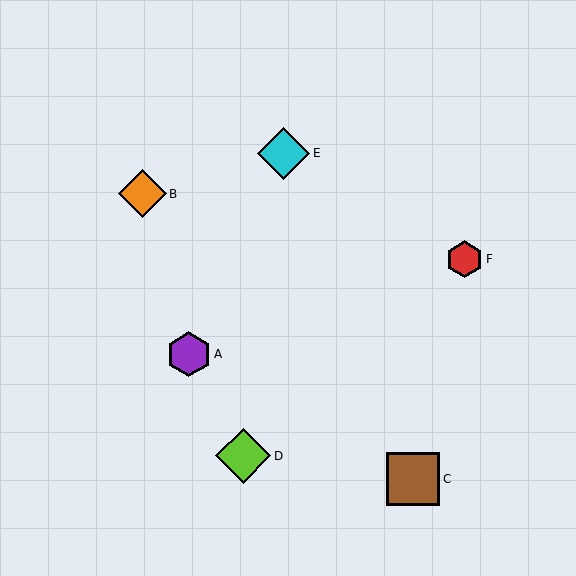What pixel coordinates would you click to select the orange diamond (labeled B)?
Click at (142, 194) to select the orange diamond B.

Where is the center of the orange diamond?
The center of the orange diamond is at (142, 194).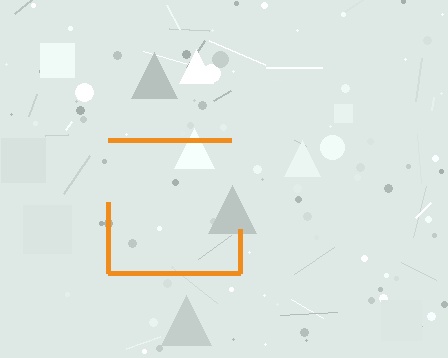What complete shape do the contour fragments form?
The contour fragments form a square.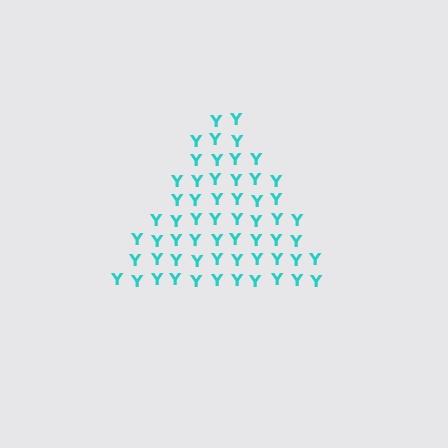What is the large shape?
The large shape is a triangle.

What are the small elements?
The small elements are letter Y's.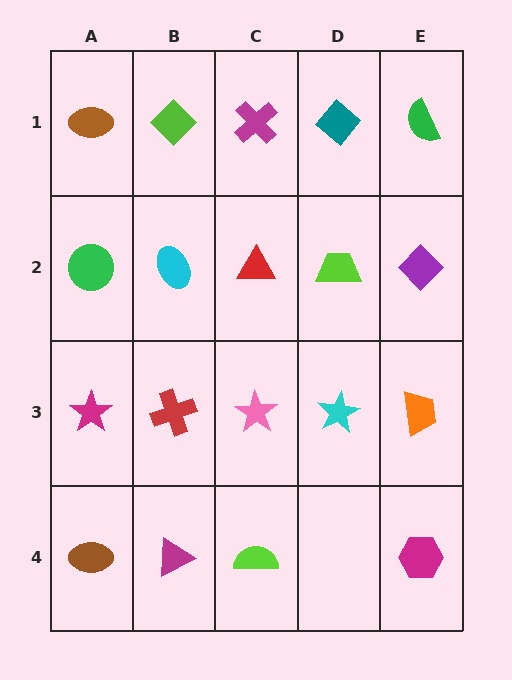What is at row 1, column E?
A green semicircle.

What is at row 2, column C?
A red triangle.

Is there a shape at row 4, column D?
No, that cell is empty.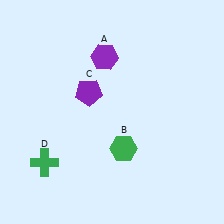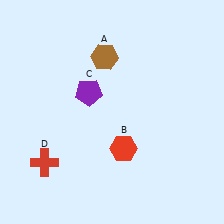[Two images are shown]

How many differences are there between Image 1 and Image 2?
There are 3 differences between the two images.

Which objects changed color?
A changed from purple to brown. B changed from green to red. D changed from green to red.